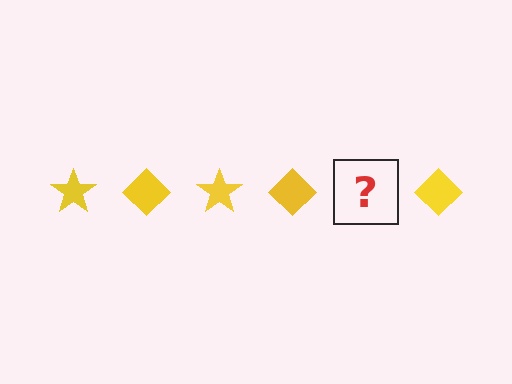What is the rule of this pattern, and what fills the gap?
The rule is that the pattern cycles through star, diamond shapes in yellow. The gap should be filled with a yellow star.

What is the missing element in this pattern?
The missing element is a yellow star.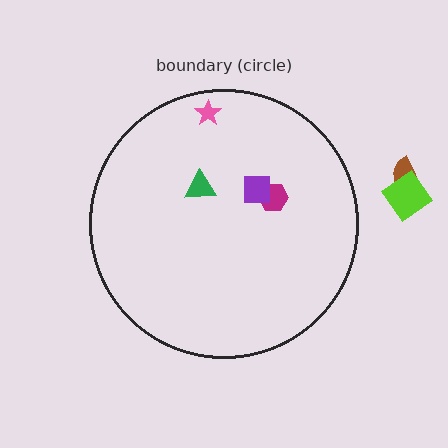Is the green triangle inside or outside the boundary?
Inside.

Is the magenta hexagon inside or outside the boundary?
Inside.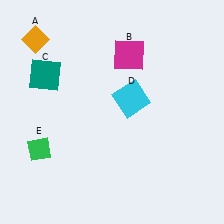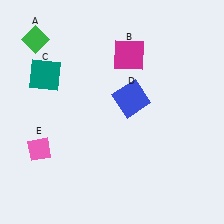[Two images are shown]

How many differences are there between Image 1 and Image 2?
There are 3 differences between the two images.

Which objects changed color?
A changed from orange to green. D changed from cyan to blue. E changed from green to pink.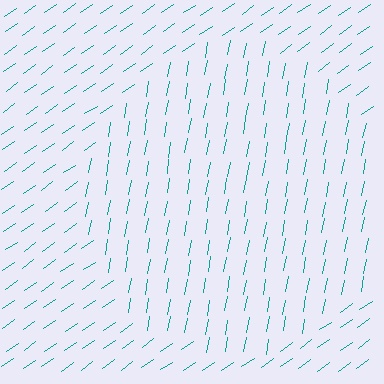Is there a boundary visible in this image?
Yes, there is a texture boundary formed by a change in line orientation.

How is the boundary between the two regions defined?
The boundary is defined purely by a change in line orientation (approximately 45 degrees difference). All lines are the same color and thickness.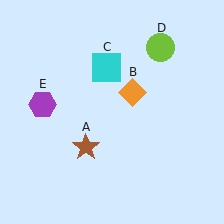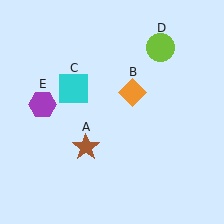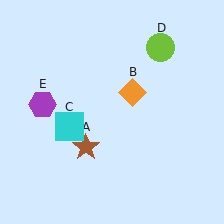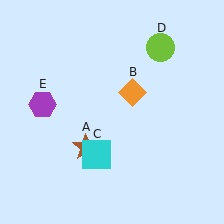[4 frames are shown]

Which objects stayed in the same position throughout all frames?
Brown star (object A) and orange diamond (object B) and lime circle (object D) and purple hexagon (object E) remained stationary.